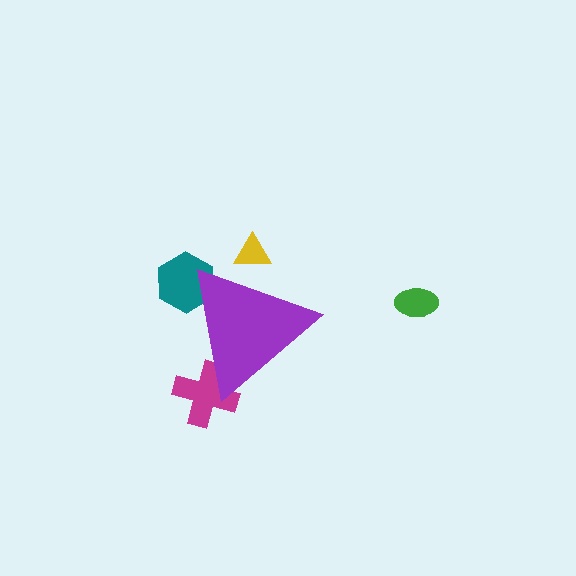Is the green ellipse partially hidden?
No, the green ellipse is fully visible.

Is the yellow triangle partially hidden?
Yes, the yellow triangle is partially hidden behind the purple triangle.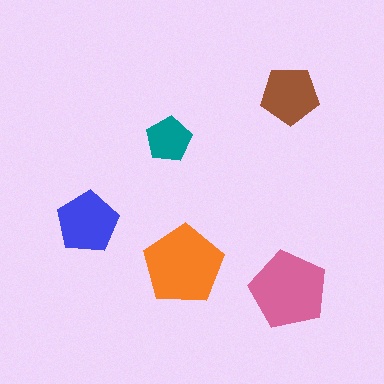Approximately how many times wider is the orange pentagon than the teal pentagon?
About 1.5 times wider.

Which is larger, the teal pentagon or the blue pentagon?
The blue one.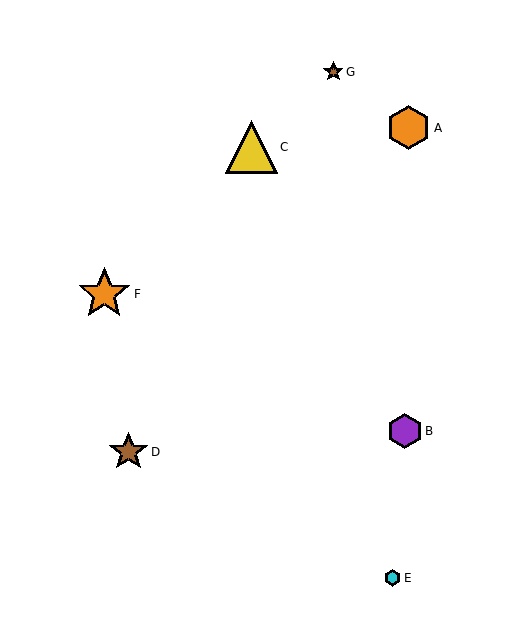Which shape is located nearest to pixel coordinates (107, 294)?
The orange star (labeled F) at (104, 294) is nearest to that location.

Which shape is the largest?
The orange star (labeled F) is the largest.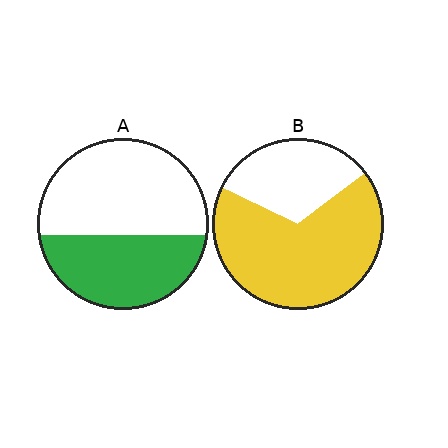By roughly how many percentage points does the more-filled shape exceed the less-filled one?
By roughly 25 percentage points (B over A).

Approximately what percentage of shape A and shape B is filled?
A is approximately 40% and B is approximately 70%.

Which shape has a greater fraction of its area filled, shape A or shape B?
Shape B.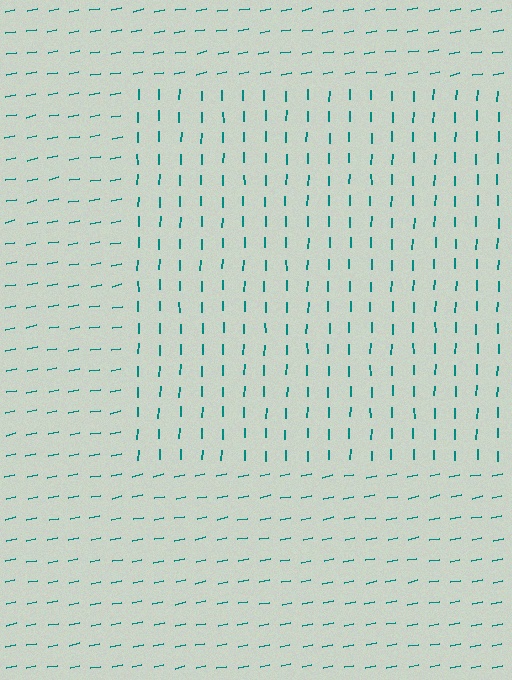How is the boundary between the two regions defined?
The boundary is defined purely by a change in line orientation (approximately 78 degrees difference). All lines are the same color and thickness.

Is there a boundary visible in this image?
Yes, there is a texture boundary formed by a change in line orientation.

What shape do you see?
I see a rectangle.